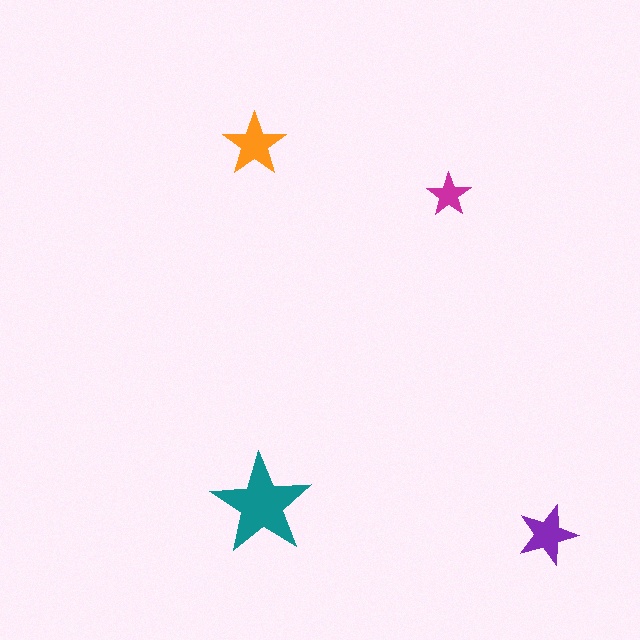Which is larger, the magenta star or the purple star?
The purple one.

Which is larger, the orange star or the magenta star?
The orange one.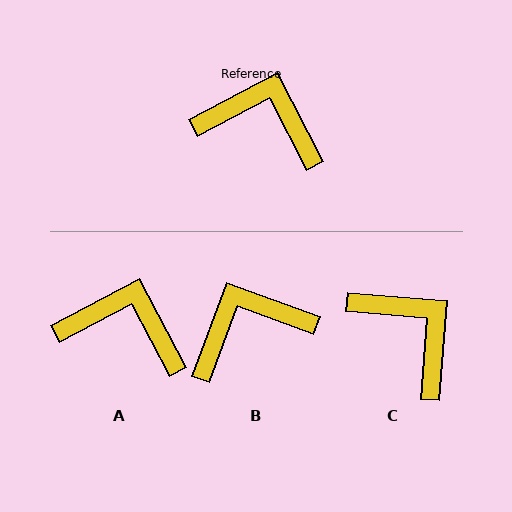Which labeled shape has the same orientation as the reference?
A.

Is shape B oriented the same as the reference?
No, it is off by about 42 degrees.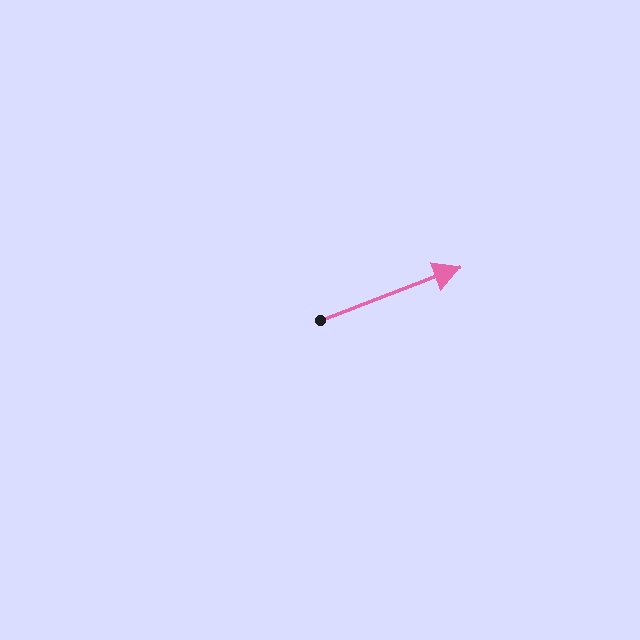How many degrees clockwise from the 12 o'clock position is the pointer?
Approximately 69 degrees.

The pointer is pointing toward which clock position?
Roughly 2 o'clock.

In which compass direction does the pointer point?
East.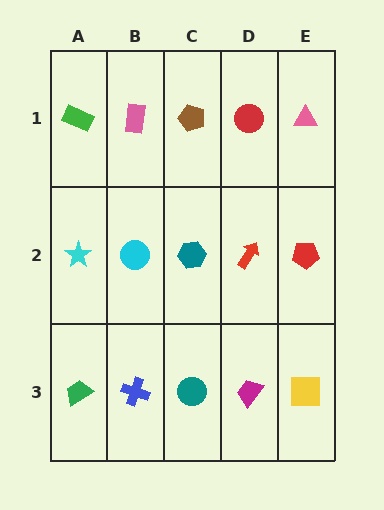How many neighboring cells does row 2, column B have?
4.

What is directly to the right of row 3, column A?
A blue cross.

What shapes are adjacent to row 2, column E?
A pink triangle (row 1, column E), a yellow square (row 3, column E), a red arrow (row 2, column D).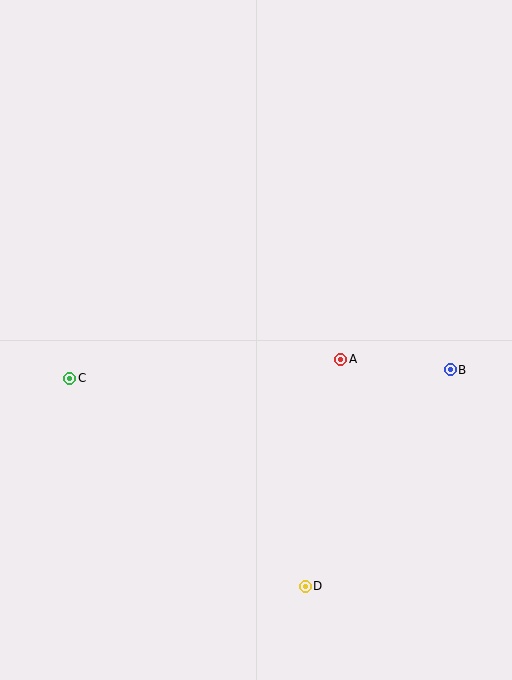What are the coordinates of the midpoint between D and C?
The midpoint between D and C is at (188, 482).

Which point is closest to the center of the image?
Point A at (341, 359) is closest to the center.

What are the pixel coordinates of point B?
Point B is at (450, 370).